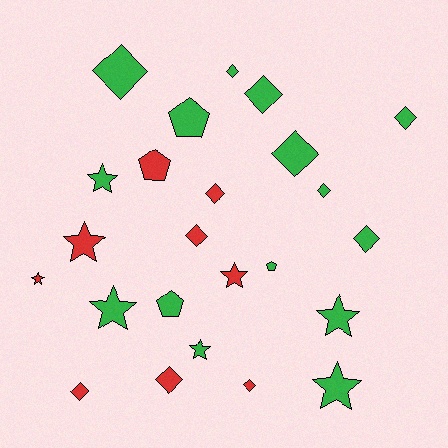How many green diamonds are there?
There are 7 green diamonds.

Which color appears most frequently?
Green, with 15 objects.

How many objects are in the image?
There are 24 objects.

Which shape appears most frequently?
Diamond, with 12 objects.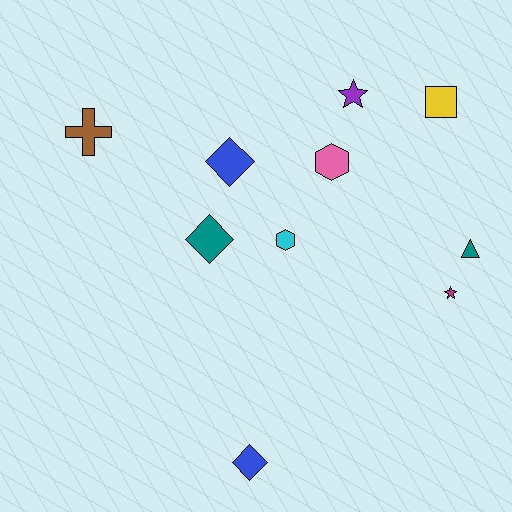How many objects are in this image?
There are 10 objects.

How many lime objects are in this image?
There are no lime objects.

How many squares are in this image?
There is 1 square.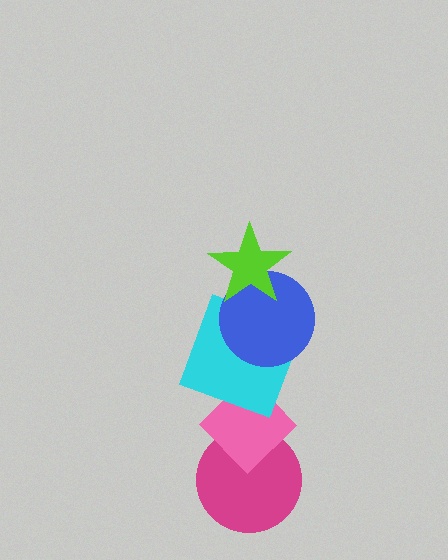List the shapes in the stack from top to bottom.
From top to bottom: the lime star, the blue circle, the cyan square, the pink diamond, the magenta circle.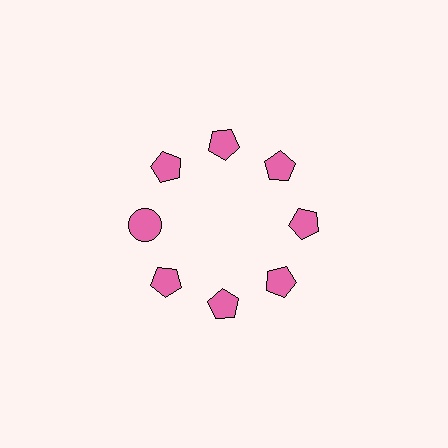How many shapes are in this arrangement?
There are 8 shapes arranged in a ring pattern.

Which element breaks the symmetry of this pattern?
The pink circle at roughly the 9 o'clock position breaks the symmetry. All other shapes are pink pentagons.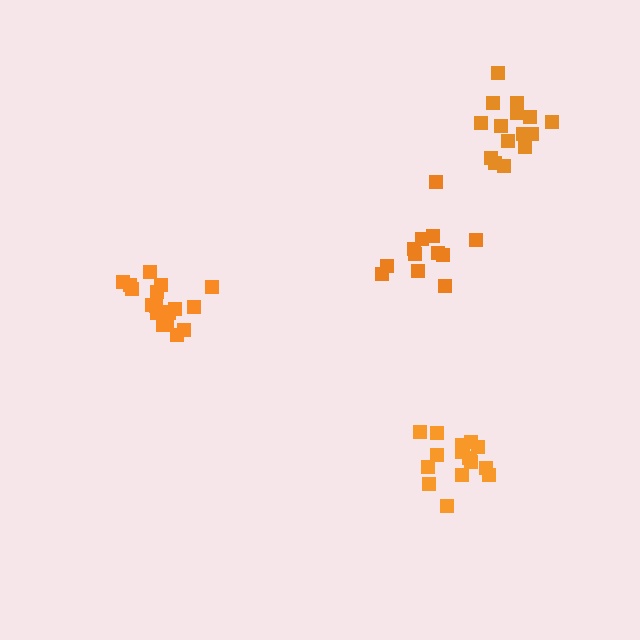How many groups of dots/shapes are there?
There are 4 groups.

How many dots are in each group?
Group 1: 12 dots, Group 2: 18 dots, Group 3: 15 dots, Group 4: 17 dots (62 total).